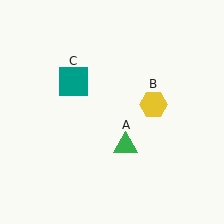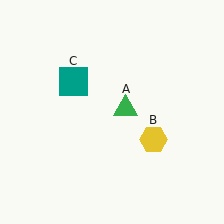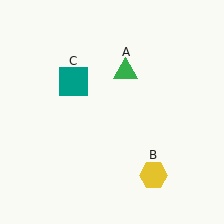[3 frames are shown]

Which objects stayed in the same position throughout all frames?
Teal square (object C) remained stationary.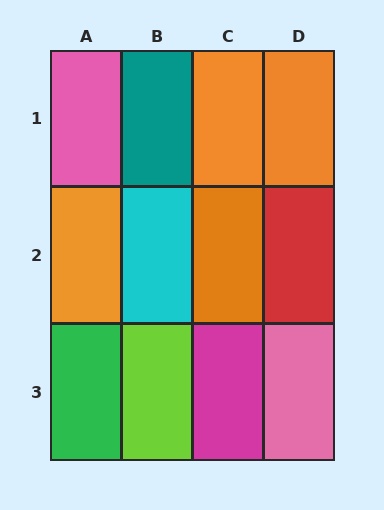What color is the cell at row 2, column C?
Orange.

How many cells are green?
1 cell is green.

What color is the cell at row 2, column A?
Orange.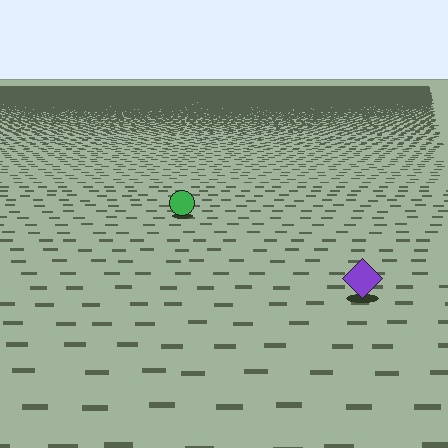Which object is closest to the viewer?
The purple diamond is closest. The texture marks near it are larger and more spread out.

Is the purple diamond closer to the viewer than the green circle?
Yes. The purple diamond is closer — you can tell from the texture gradient: the ground texture is coarser near it.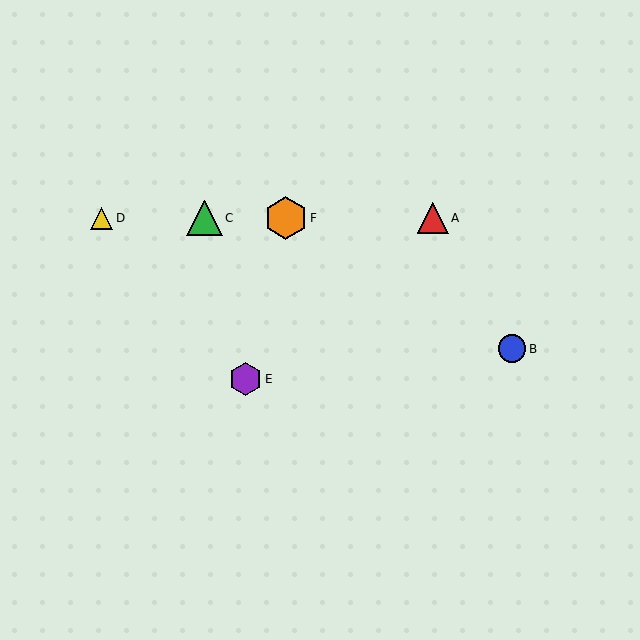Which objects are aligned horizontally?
Objects A, C, D, F are aligned horizontally.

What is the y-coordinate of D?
Object D is at y≈218.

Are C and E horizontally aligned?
No, C is at y≈218 and E is at y≈379.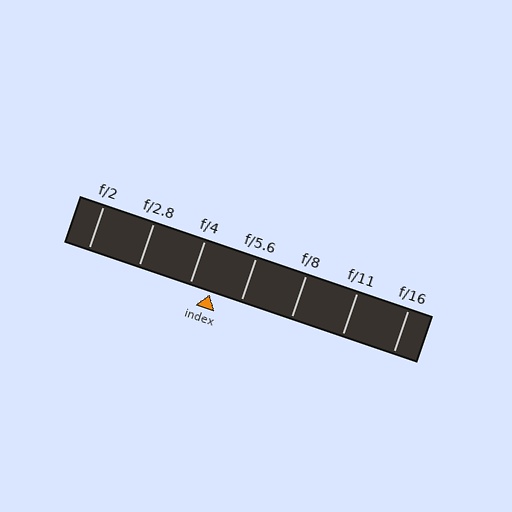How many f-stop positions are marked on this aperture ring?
There are 7 f-stop positions marked.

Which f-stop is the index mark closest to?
The index mark is closest to f/4.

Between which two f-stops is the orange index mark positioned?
The index mark is between f/4 and f/5.6.